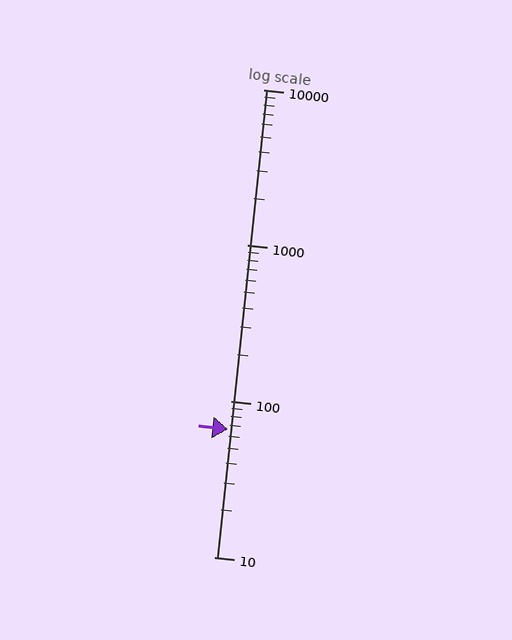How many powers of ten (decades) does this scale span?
The scale spans 3 decades, from 10 to 10000.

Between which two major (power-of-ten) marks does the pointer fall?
The pointer is between 10 and 100.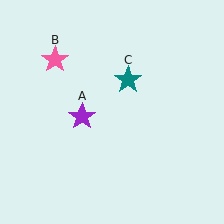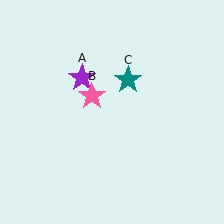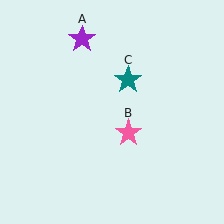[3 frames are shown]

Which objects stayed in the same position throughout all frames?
Teal star (object C) remained stationary.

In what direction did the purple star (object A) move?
The purple star (object A) moved up.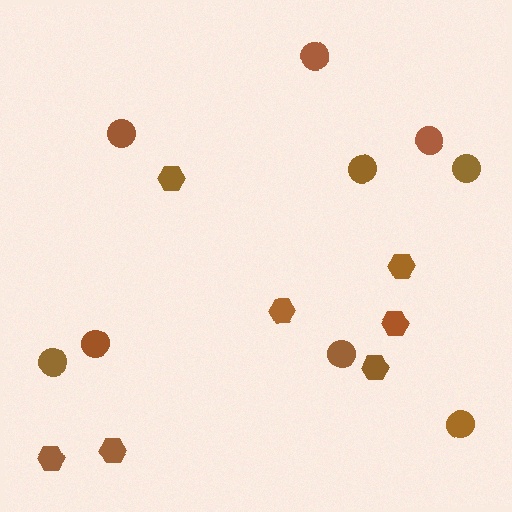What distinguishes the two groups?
There are 2 groups: one group of hexagons (7) and one group of circles (9).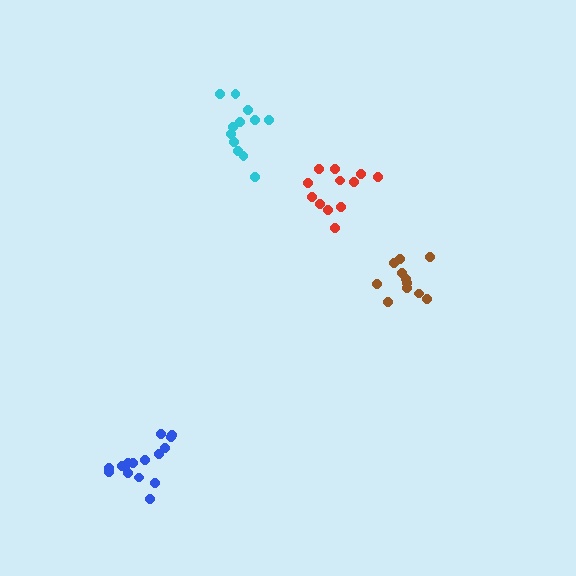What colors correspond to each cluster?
The clusters are colored: cyan, brown, blue, red.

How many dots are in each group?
Group 1: 12 dots, Group 2: 11 dots, Group 3: 15 dots, Group 4: 12 dots (50 total).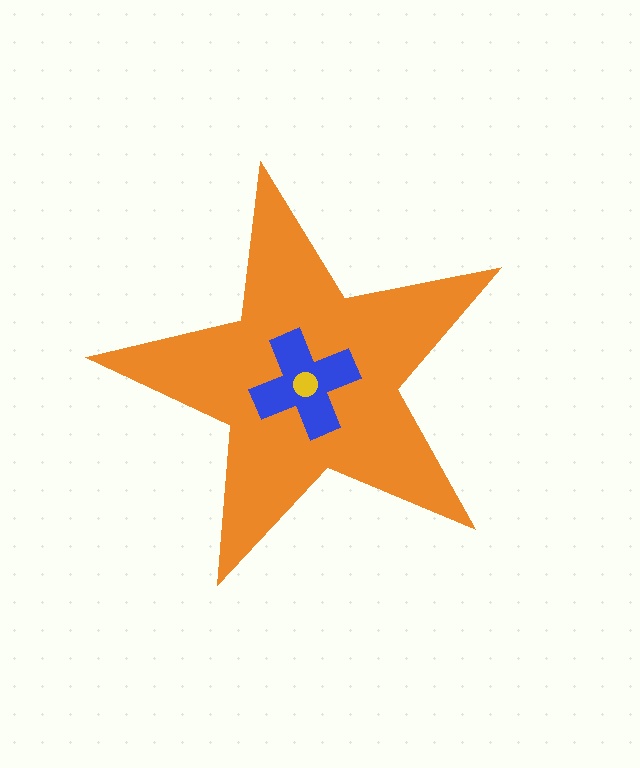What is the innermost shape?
The yellow circle.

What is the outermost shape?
The orange star.